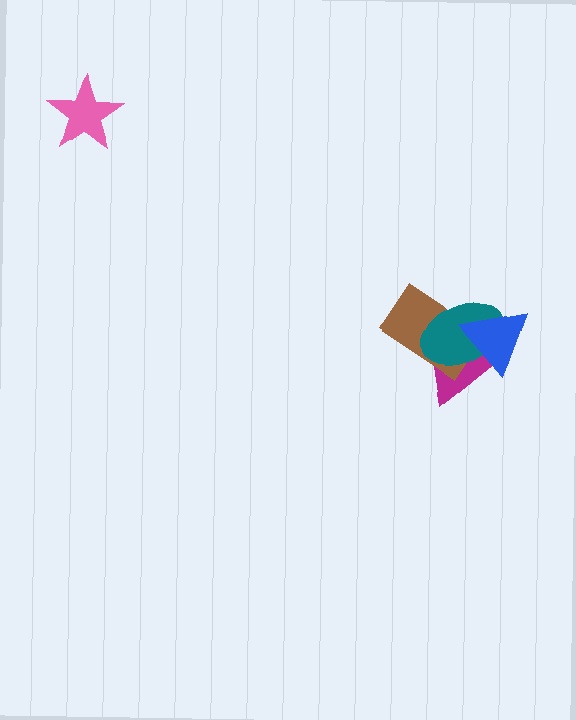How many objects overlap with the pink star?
0 objects overlap with the pink star.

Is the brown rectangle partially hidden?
Yes, it is partially covered by another shape.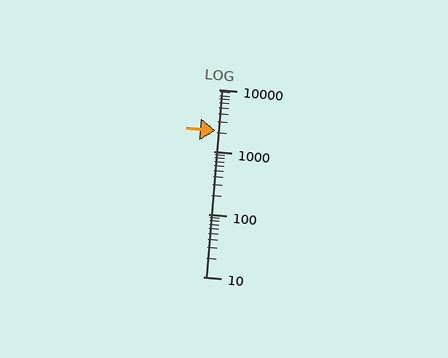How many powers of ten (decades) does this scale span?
The scale spans 3 decades, from 10 to 10000.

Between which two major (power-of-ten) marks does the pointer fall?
The pointer is between 1000 and 10000.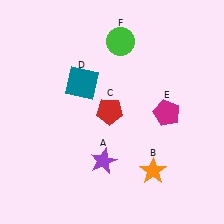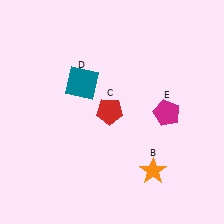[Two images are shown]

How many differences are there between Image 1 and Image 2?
There are 2 differences between the two images.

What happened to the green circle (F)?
The green circle (F) was removed in Image 2. It was in the top-right area of Image 1.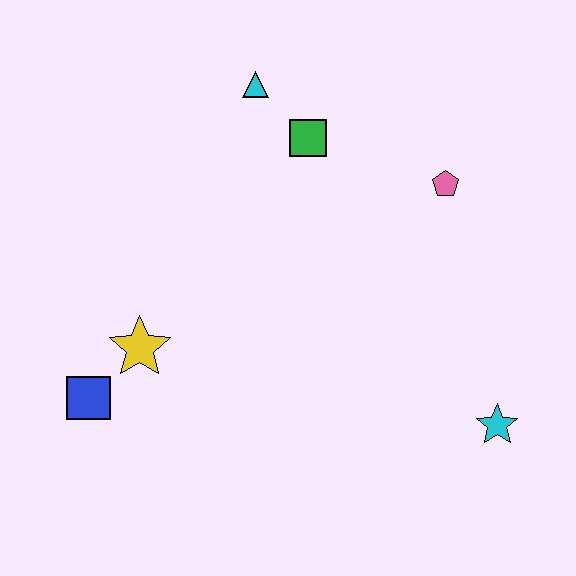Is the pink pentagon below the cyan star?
No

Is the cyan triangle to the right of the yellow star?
Yes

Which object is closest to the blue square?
The yellow star is closest to the blue square.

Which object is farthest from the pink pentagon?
The blue square is farthest from the pink pentagon.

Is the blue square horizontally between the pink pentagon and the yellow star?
No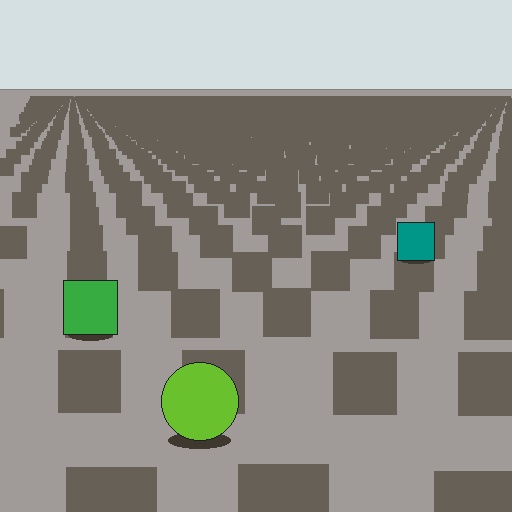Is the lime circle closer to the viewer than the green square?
Yes. The lime circle is closer — you can tell from the texture gradient: the ground texture is coarser near it.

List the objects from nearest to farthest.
From nearest to farthest: the lime circle, the green square, the teal square.